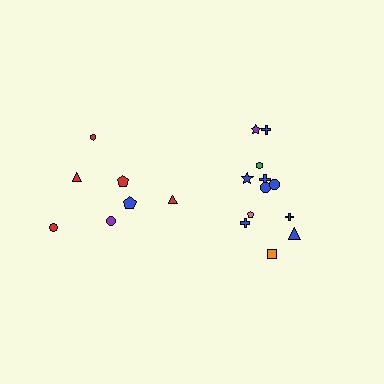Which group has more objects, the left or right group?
The right group.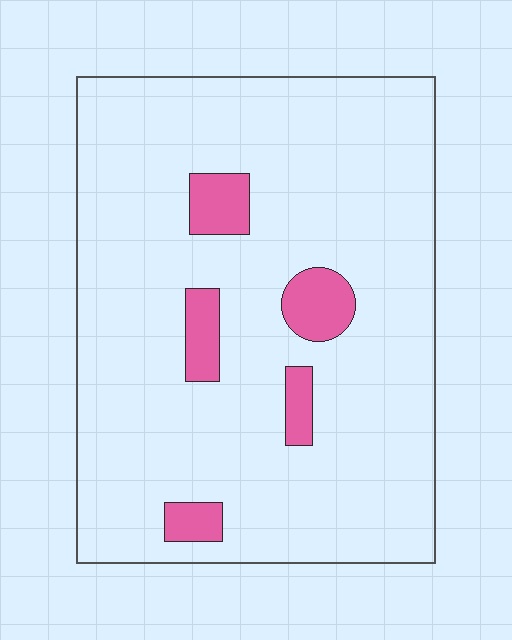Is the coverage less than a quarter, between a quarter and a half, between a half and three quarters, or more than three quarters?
Less than a quarter.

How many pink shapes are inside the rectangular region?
5.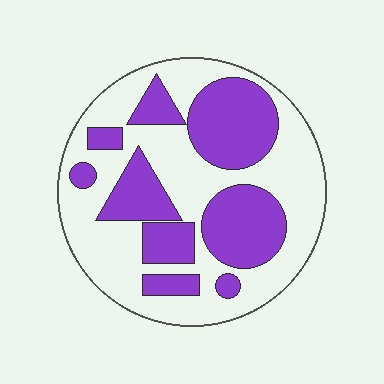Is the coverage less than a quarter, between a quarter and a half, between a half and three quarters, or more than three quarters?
Between a quarter and a half.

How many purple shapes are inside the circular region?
9.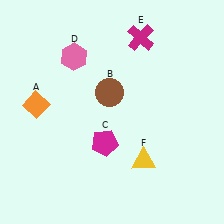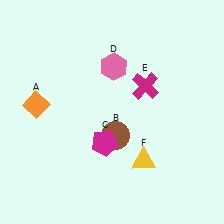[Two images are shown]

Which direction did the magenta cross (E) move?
The magenta cross (E) moved down.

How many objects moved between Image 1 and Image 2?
3 objects moved between the two images.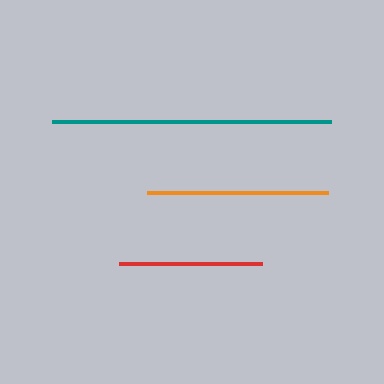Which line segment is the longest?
The teal line is the longest at approximately 280 pixels.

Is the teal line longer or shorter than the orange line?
The teal line is longer than the orange line.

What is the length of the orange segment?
The orange segment is approximately 181 pixels long.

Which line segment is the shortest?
The red line is the shortest at approximately 143 pixels.